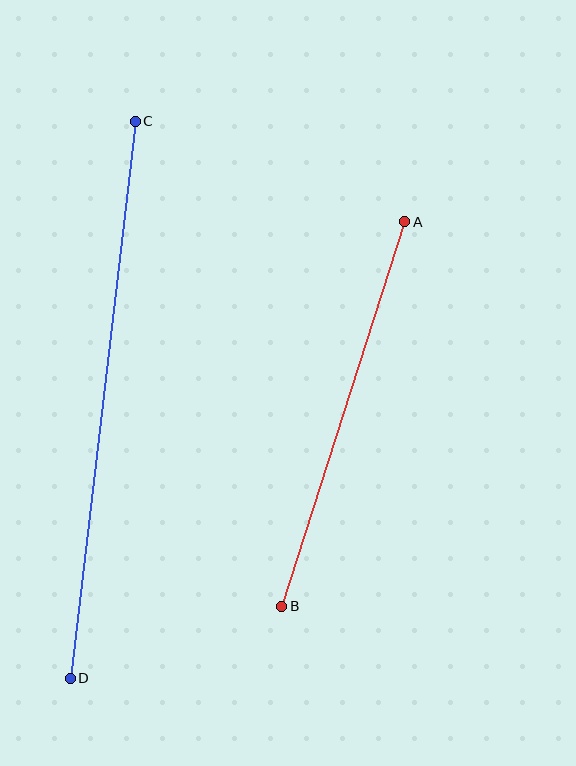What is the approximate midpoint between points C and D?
The midpoint is at approximately (103, 400) pixels.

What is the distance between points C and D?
The distance is approximately 561 pixels.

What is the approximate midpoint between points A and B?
The midpoint is at approximately (343, 414) pixels.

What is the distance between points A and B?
The distance is approximately 404 pixels.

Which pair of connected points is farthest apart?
Points C and D are farthest apart.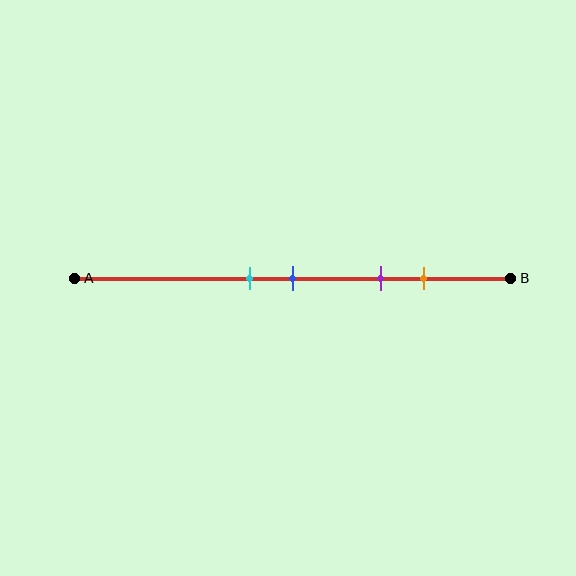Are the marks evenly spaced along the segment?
No, the marks are not evenly spaced.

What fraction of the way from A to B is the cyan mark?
The cyan mark is approximately 40% (0.4) of the way from A to B.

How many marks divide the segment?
There are 4 marks dividing the segment.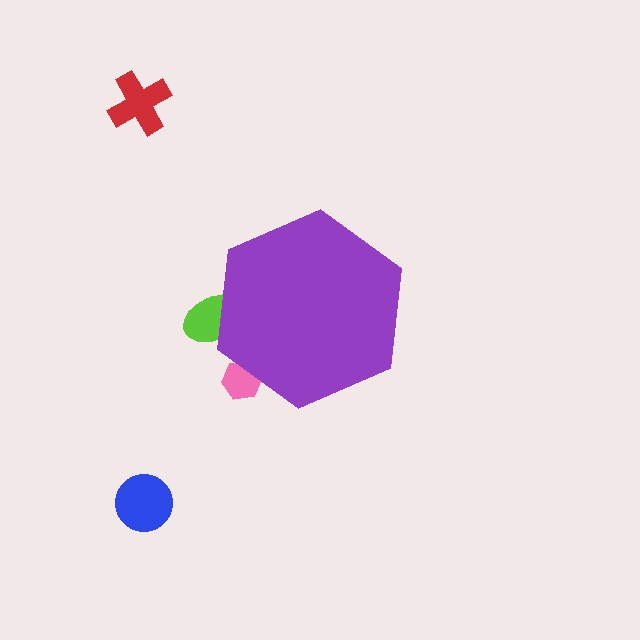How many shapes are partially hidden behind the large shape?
2 shapes are partially hidden.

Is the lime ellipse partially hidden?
Yes, the lime ellipse is partially hidden behind the purple hexagon.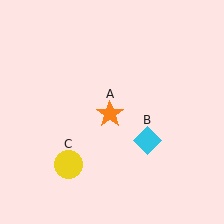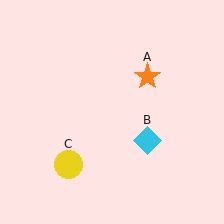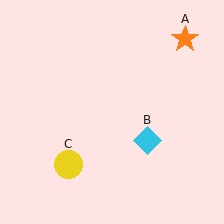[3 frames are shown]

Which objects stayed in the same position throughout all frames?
Cyan diamond (object B) and yellow circle (object C) remained stationary.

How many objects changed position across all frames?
1 object changed position: orange star (object A).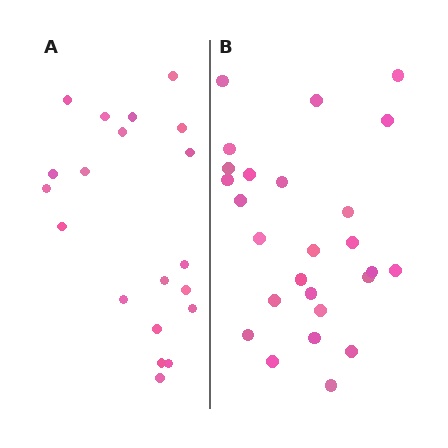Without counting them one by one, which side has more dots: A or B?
Region B (the right region) has more dots.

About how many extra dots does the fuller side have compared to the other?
Region B has about 6 more dots than region A.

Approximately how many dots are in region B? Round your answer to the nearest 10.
About 30 dots. (The exact count is 26, which rounds to 30.)